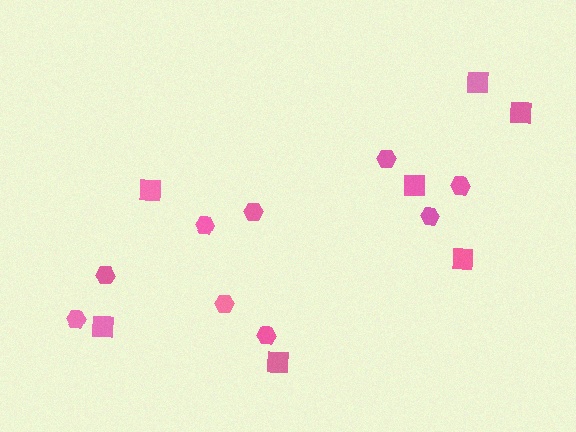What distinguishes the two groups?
There are 2 groups: one group of squares (7) and one group of hexagons (9).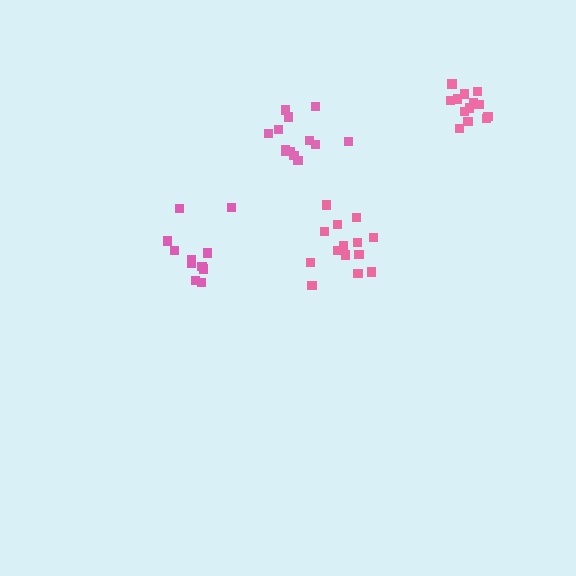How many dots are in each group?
Group 1: 13 dots, Group 2: 13 dots, Group 3: 15 dots, Group 4: 11 dots (52 total).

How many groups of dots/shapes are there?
There are 4 groups.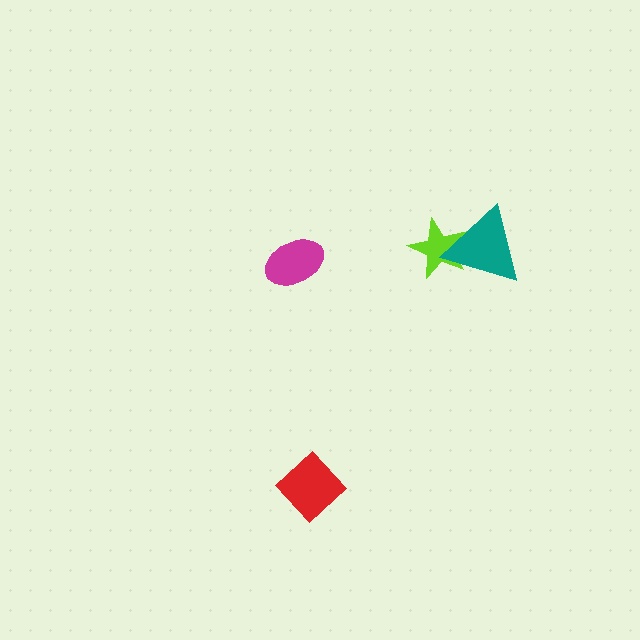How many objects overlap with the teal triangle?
1 object overlaps with the teal triangle.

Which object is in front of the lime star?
The teal triangle is in front of the lime star.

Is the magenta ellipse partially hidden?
No, no other shape covers it.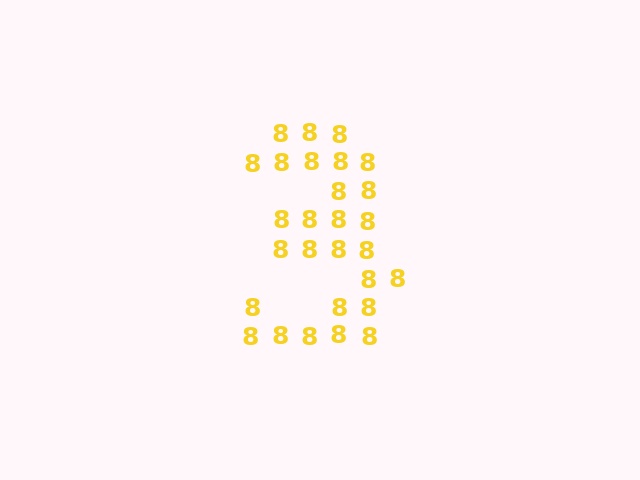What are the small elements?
The small elements are digit 8's.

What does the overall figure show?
The overall figure shows the digit 3.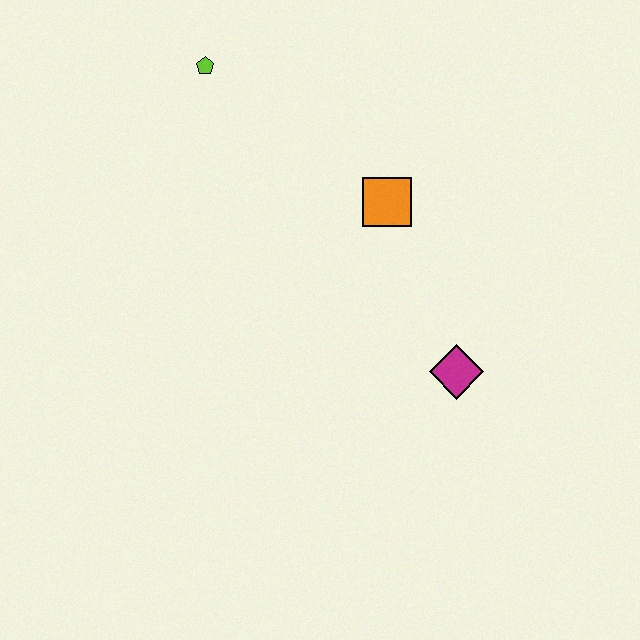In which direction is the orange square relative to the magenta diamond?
The orange square is above the magenta diamond.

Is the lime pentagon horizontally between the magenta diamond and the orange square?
No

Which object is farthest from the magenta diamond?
The lime pentagon is farthest from the magenta diamond.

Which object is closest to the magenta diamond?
The orange square is closest to the magenta diamond.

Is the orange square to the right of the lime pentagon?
Yes